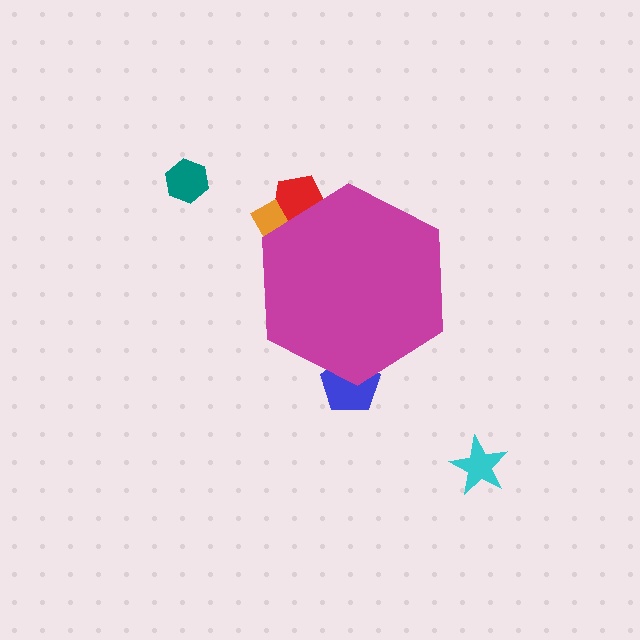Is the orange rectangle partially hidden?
Yes, the orange rectangle is partially hidden behind the magenta hexagon.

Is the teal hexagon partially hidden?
No, the teal hexagon is fully visible.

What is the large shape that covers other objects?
A magenta hexagon.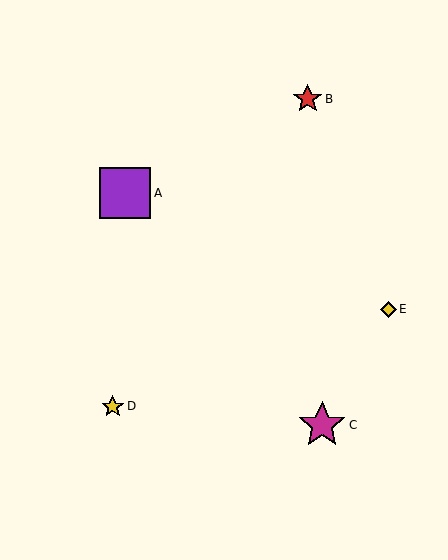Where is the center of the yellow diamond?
The center of the yellow diamond is at (388, 309).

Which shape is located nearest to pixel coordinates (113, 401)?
The yellow star (labeled D) at (113, 406) is nearest to that location.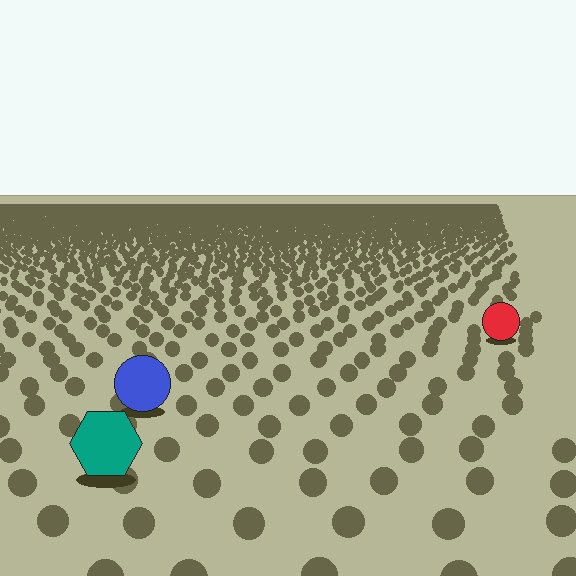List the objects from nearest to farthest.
From nearest to farthest: the teal hexagon, the blue circle, the red circle.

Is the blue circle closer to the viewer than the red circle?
Yes. The blue circle is closer — you can tell from the texture gradient: the ground texture is coarser near it.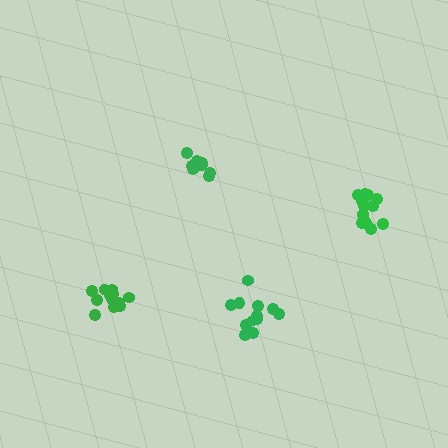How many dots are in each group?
Group 1: 13 dots, Group 2: 12 dots, Group 3: 12 dots, Group 4: 10 dots (47 total).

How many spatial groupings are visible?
There are 4 spatial groupings.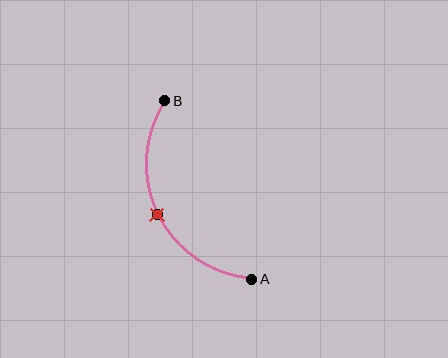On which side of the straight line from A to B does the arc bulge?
The arc bulges to the left of the straight line connecting A and B.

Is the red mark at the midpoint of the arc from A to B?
Yes. The red mark lies on the arc at equal arc-length from both A and B — it is the arc midpoint.